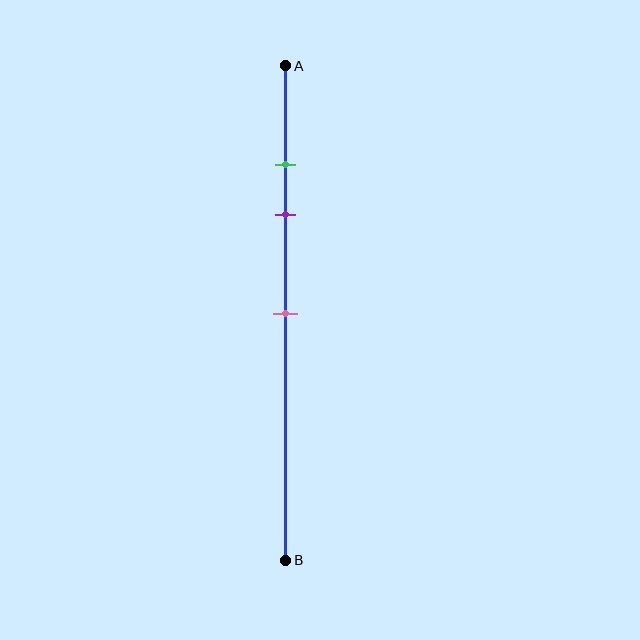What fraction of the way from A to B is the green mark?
The green mark is approximately 20% (0.2) of the way from A to B.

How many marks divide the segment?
There are 3 marks dividing the segment.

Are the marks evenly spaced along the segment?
No, the marks are not evenly spaced.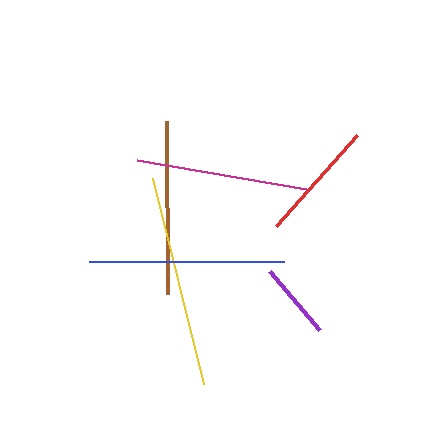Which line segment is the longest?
The yellow line is the longest at approximately 212 pixels.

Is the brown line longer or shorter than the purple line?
The brown line is longer than the purple line.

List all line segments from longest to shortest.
From longest to shortest: yellow, blue, brown, magenta, red, purple.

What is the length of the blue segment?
The blue segment is approximately 195 pixels long.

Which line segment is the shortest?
The purple line is the shortest at approximately 78 pixels.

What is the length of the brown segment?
The brown segment is approximately 174 pixels long.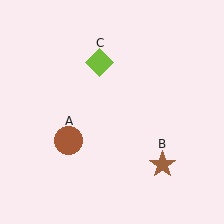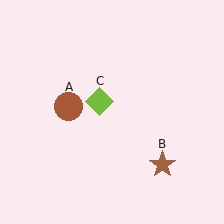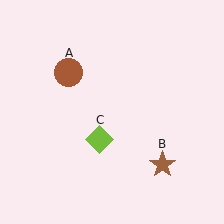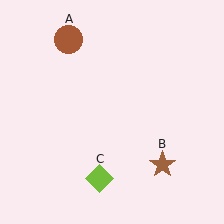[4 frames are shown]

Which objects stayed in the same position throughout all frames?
Brown star (object B) remained stationary.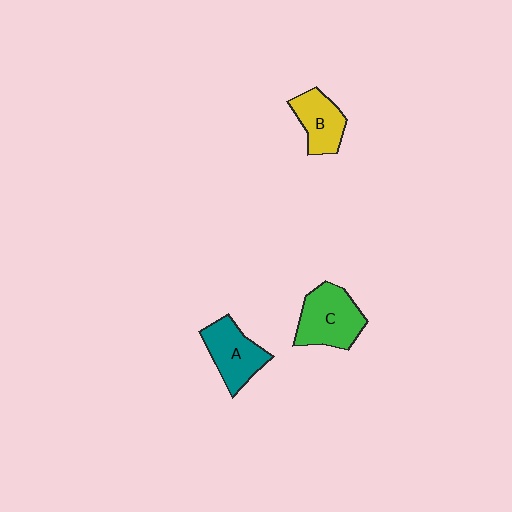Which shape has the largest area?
Shape C (green).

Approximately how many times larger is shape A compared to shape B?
Approximately 1.2 times.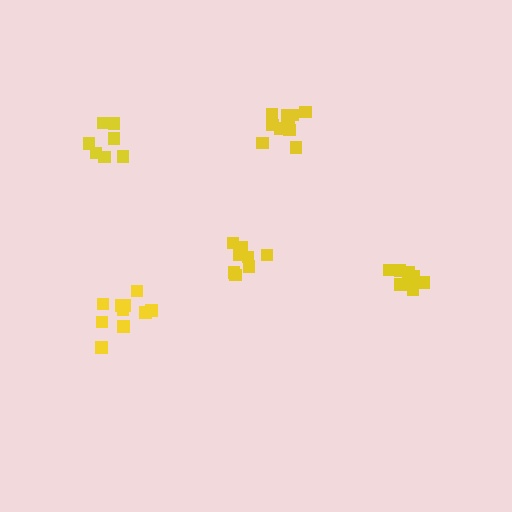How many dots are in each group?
Group 1: 8 dots, Group 2: 7 dots, Group 3: 11 dots, Group 4: 8 dots, Group 5: 10 dots (44 total).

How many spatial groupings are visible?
There are 5 spatial groupings.